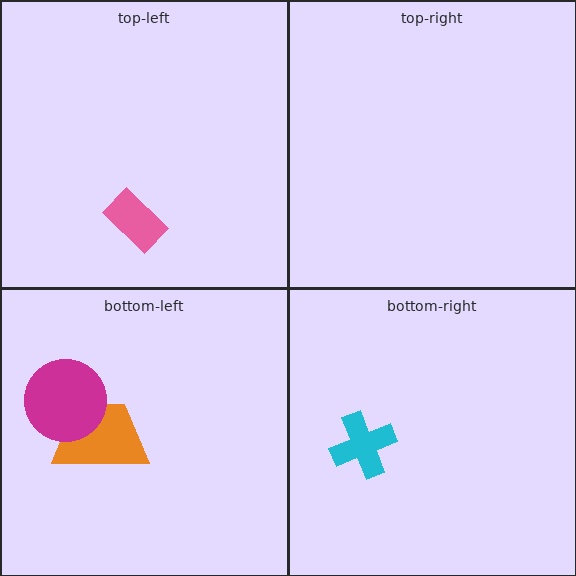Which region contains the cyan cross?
The bottom-right region.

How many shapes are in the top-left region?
1.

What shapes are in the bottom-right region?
The cyan cross.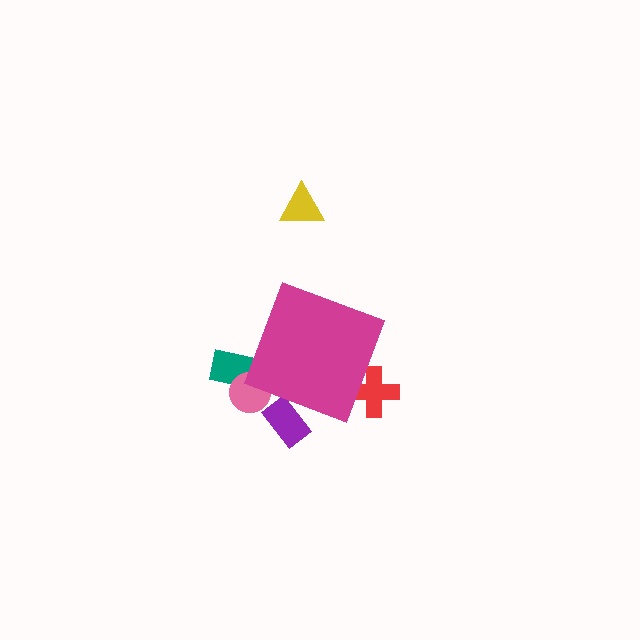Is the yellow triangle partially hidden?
No, the yellow triangle is fully visible.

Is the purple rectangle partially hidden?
Yes, the purple rectangle is partially hidden behind the magenta diamond.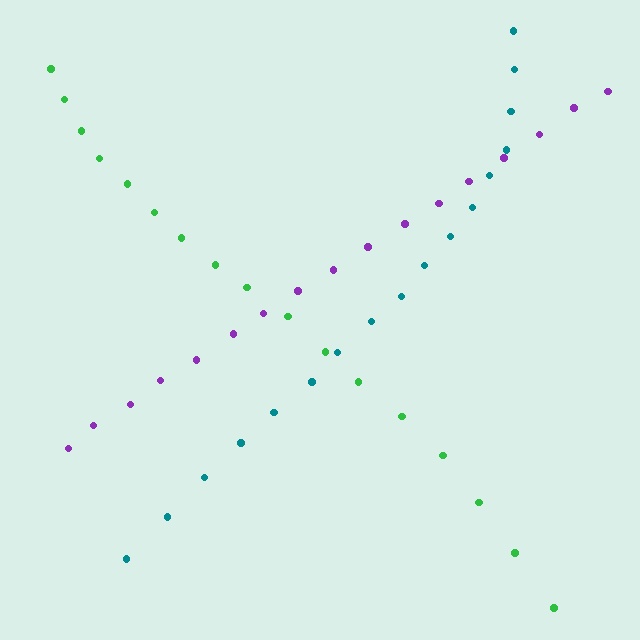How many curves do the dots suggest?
There are 3 distinct paths.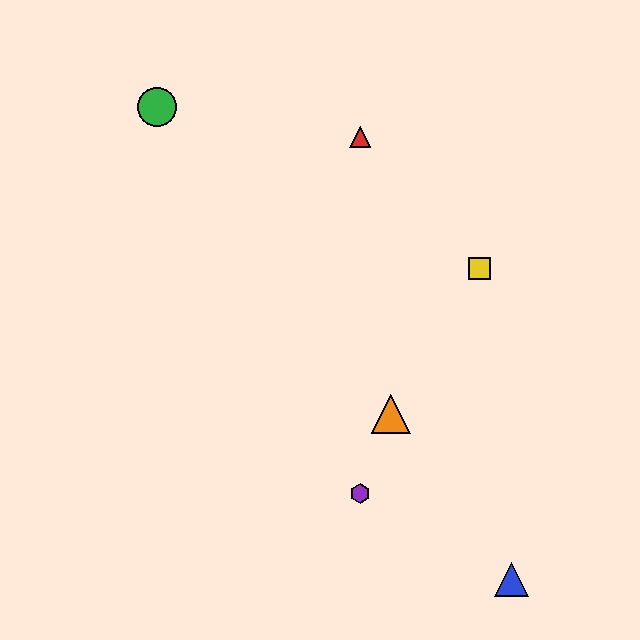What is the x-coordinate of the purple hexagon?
The purple hexagon is at x≈360.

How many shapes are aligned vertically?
2 shapes (the red triangle, the purple hexagon) are aligned vertically.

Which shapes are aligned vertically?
The red triangle, the purple hexagon are aligned vertically.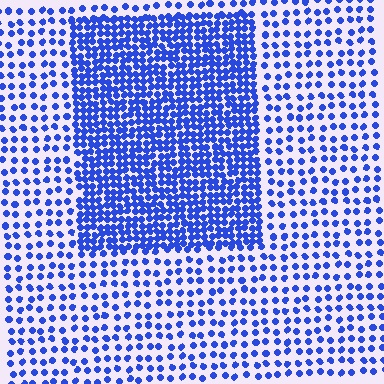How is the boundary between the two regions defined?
The boundary is defined by a change in element density (approximately 2.4x ratio). All elements are the same color, size, and shape.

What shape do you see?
I see a rectangle.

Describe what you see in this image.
The image contains small blue elements arranged at two different densities. A rectangle-shaped region is visible where the elements are more densely packed than the surrounding area.